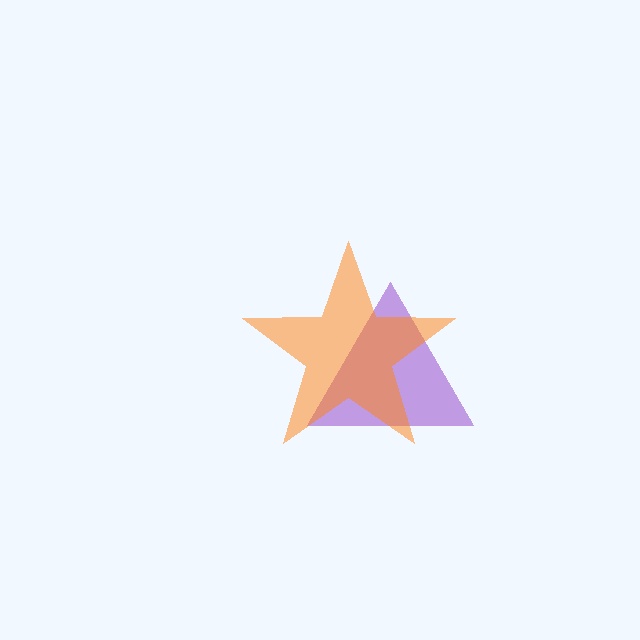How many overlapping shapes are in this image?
There are 2 overlapping shapes in the image.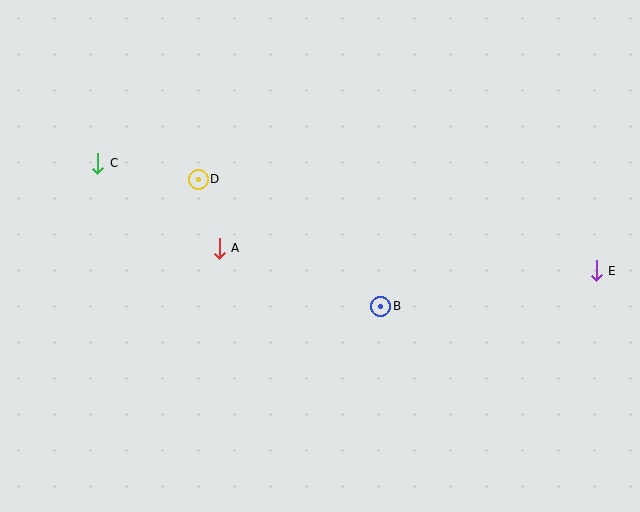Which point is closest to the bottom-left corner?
Point A is closest to the bottom-left corner.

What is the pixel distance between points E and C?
The distance between E and C is 510 pixels.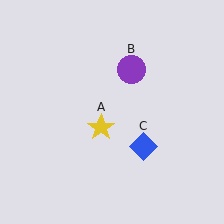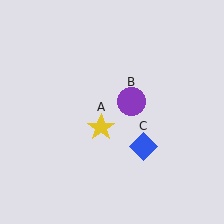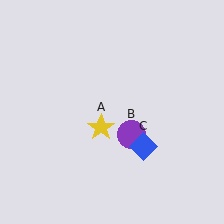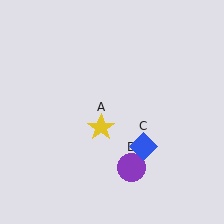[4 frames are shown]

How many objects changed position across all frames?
1 object changed position: purple circle (object B).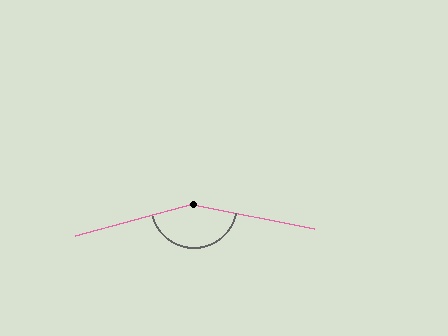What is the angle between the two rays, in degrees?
Approximately 154 degrees.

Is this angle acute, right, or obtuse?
It is obtuse.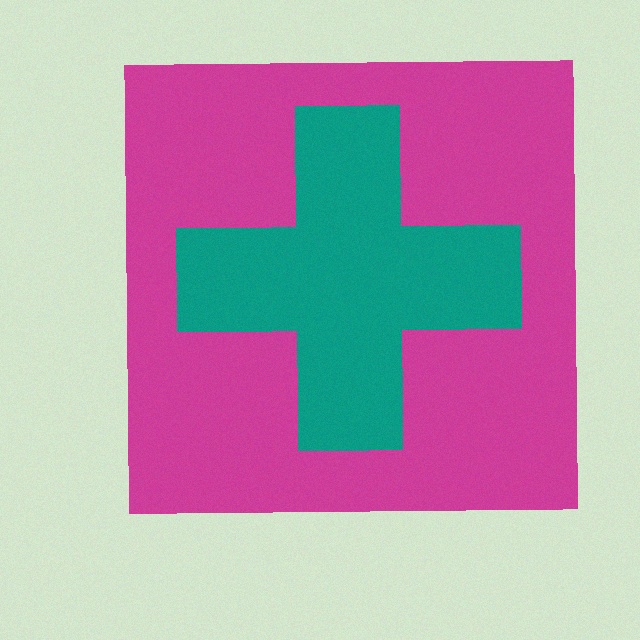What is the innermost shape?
The teal cross.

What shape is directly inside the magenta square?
The teal cross.